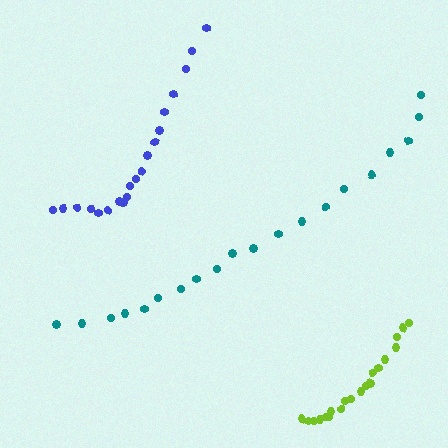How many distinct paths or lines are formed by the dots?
There are 3 distinct paths.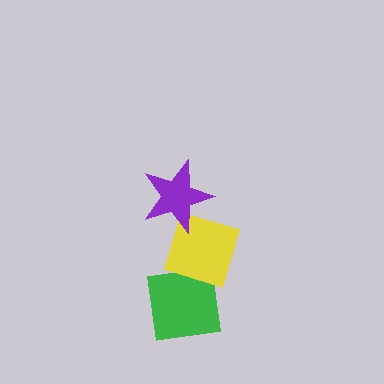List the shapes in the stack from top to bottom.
From top to bottom: the purple star, the yellow diamond, the green square.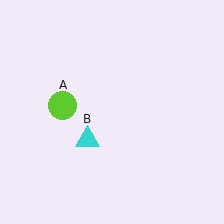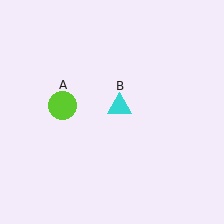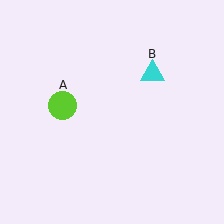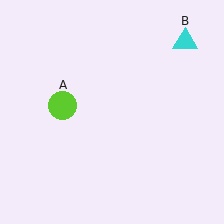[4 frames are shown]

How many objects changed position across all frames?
1 object changed position: cyan triangle (object B).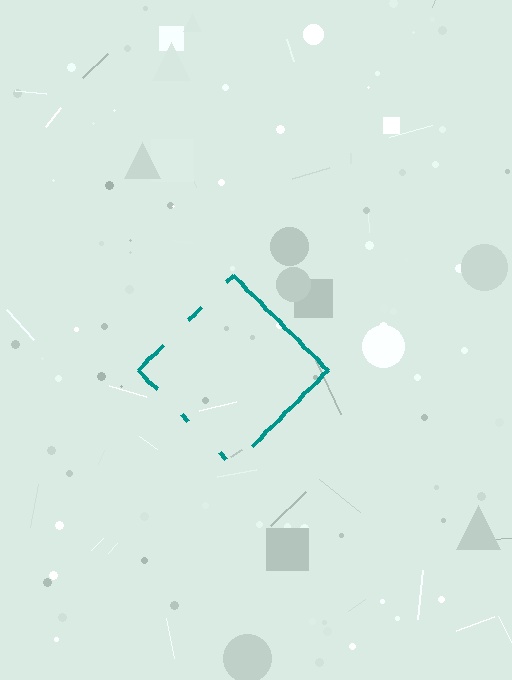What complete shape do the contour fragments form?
The contour fragments form a diamond.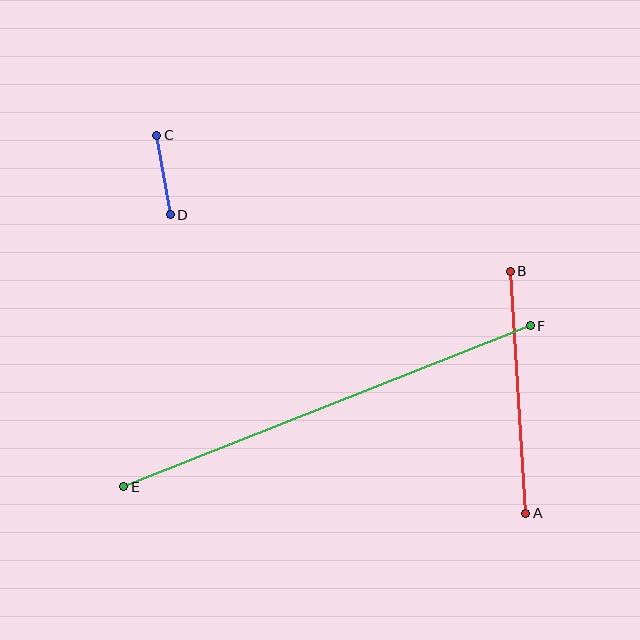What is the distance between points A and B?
The distance is approximately 242 pixels.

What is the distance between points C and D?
The distance is approximately 81 pixels.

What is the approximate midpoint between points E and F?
The midpoint is at approximately (327, 406) pixels.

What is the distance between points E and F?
The distance is approximately 437 pixels.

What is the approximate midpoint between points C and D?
The midpoint is at approximately (163, 175) pixels.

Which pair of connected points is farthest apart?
Points E and F are farthest apart.